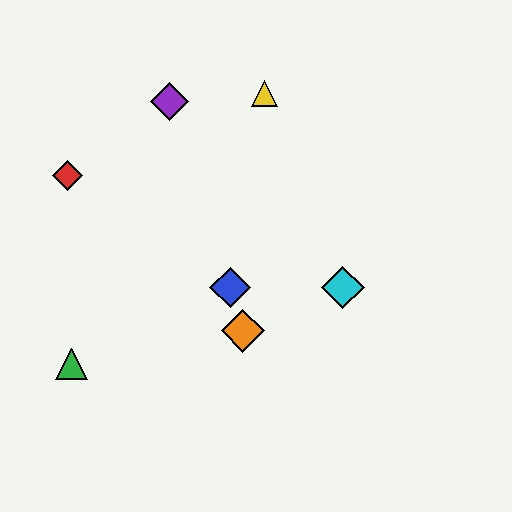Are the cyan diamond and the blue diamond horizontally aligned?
Yes, both are at y≈288.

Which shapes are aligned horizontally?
The blue diamond, the cyan diamond are aligned horizontally.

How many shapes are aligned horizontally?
2 shapes (the blue diamond, the cyan diamond) are aligned horizontally.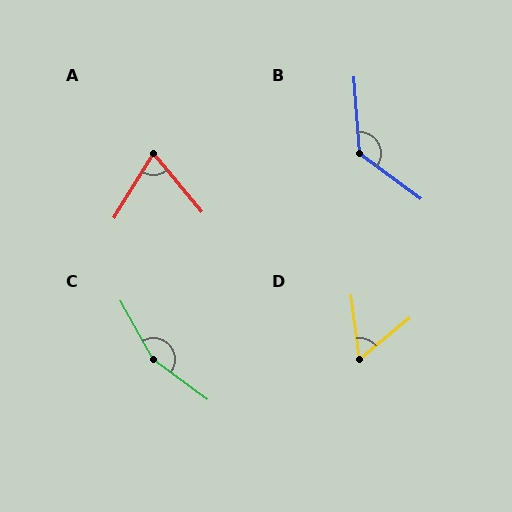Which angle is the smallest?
D, at approximately 58 degrees.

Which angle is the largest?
C, at approximately 155 degrees.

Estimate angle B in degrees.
Approximately 130 degrees.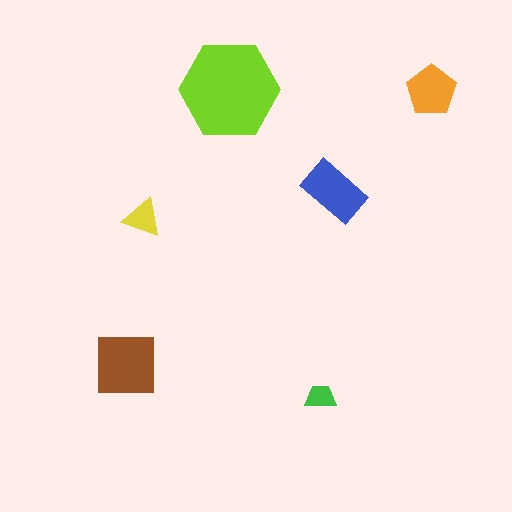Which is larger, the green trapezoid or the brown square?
The brown square.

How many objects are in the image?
There are 6 objects in the image.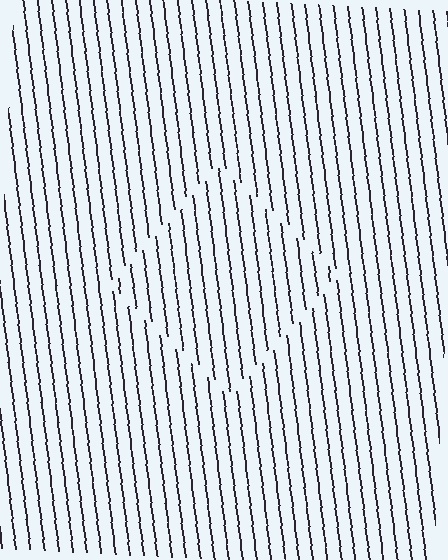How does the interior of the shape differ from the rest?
The interior of the shape contains the same grating, shifted by half a period — the contour is defined by the phase discontinuity where line-ends from the inner and outer gratings abut.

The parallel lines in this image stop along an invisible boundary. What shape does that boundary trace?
An illusory square. The interior of the shape contains the same grating, shifted by half a period — the contour is defined by the phase discontinuity where line-ends from the inner and outer gratings abut.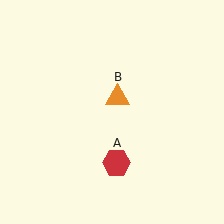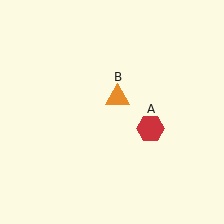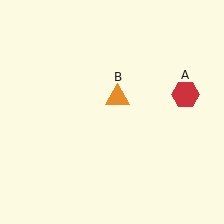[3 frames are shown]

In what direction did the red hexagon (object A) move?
The red hexagon (object A) moved up and to the right.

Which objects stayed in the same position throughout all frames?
Orange triangle (object B) remained stationary.